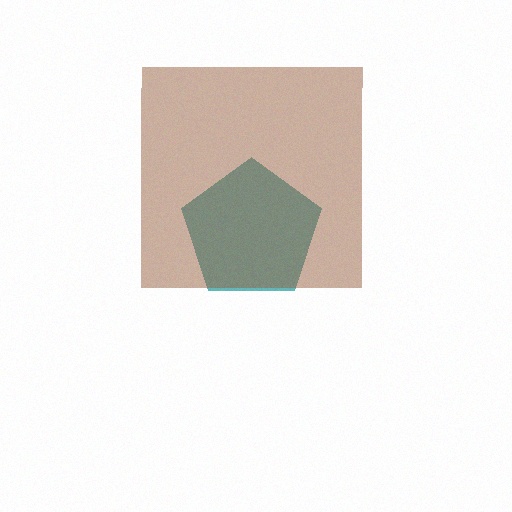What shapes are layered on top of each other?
The layered shapes are: a teal pentagon, a brown square.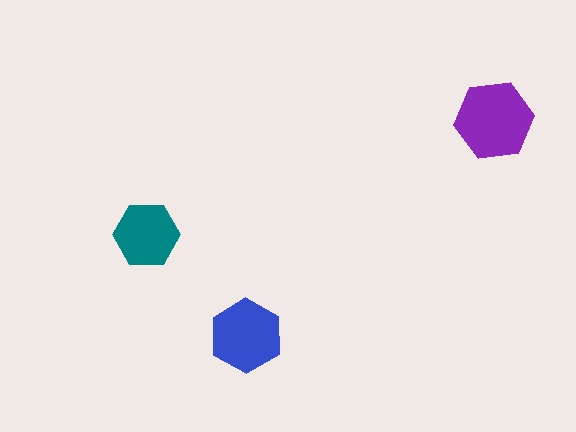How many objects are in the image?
There are 3 objects in the image.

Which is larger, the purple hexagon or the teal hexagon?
The purple one.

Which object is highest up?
The purple hexagon is topmost.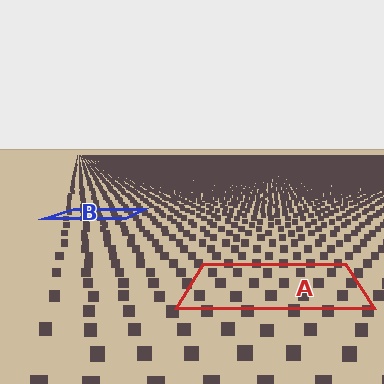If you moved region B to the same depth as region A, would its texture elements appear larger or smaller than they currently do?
They would appear larger. At a closer depth, the same texture elements are projected at a bigger on-screen size.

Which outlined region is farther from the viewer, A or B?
Region B is farther from the viewer — the texture elements inside it appear smaller and more densely packed.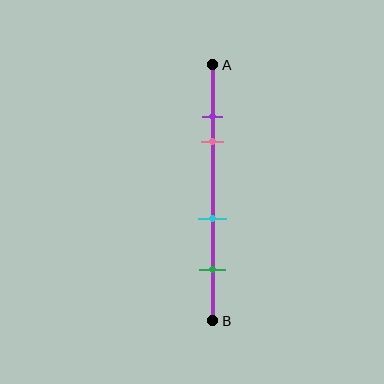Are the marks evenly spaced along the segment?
No, the marks are not evenly spaced.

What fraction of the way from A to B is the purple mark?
The purple mark is approximately 20% (0.2) of the way from A to B.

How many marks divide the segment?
There are 4 marks dividing the segment.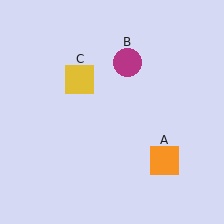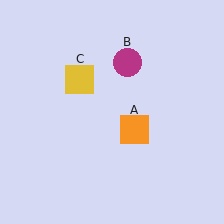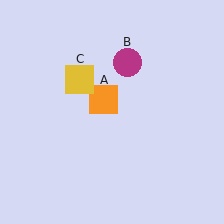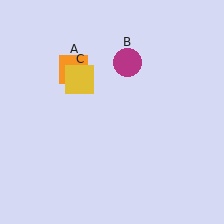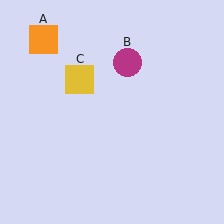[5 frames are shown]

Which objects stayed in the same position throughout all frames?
Magenta circle (object B) and yellow square (object C) remained stationary.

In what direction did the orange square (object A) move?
The orange square (object A) moved up and to the left.